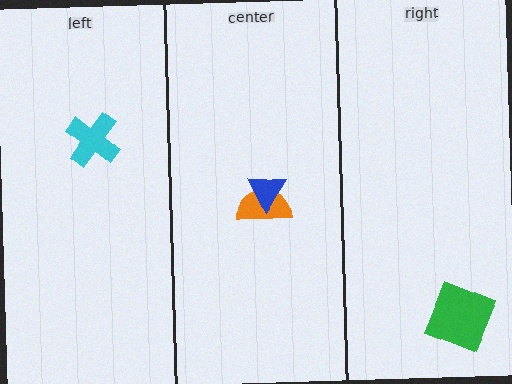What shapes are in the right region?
The green square.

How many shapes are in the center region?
2.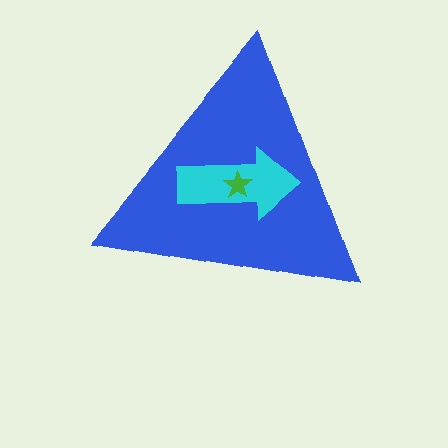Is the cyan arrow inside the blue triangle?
Yes.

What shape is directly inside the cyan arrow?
The green star.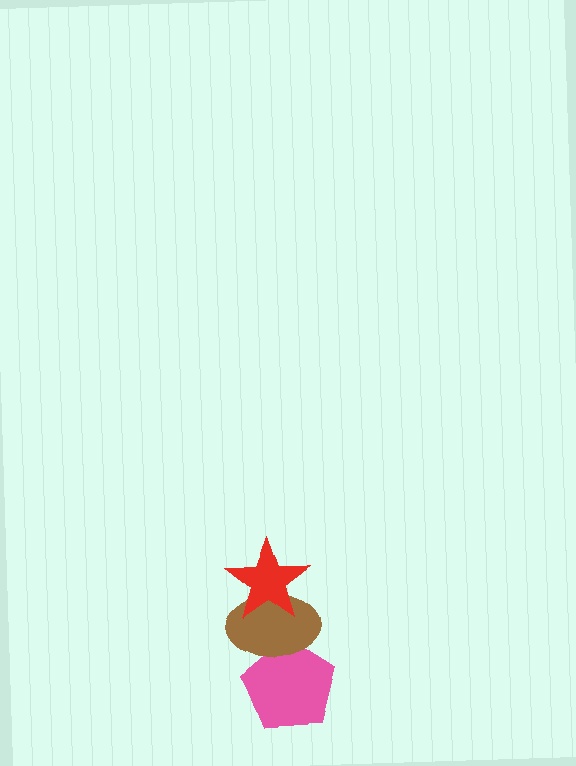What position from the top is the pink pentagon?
The pink pentagon is 3rd from the top.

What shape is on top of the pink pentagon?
The brown ellipse is on top of the pink pentagon.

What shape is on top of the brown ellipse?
The red star is on top of the brown ellipse.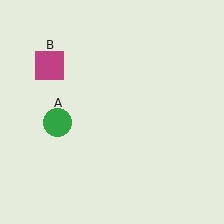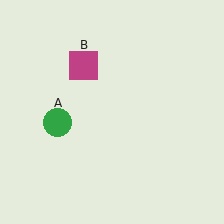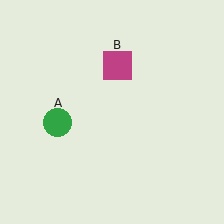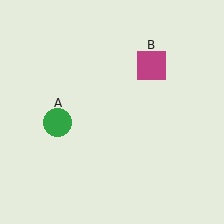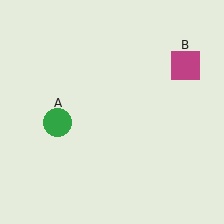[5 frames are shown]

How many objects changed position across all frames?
1 object changed position: magenta square (object B).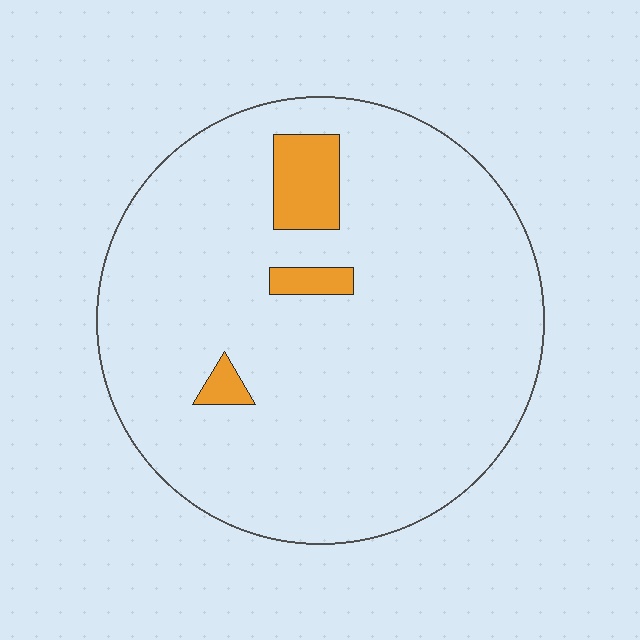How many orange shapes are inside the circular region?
3.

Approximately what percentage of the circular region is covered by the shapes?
Approximately 5%.